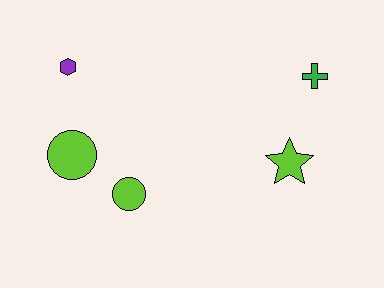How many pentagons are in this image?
There are no pentagons.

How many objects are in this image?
There are 5 objects.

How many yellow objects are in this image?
There are no yellow objects.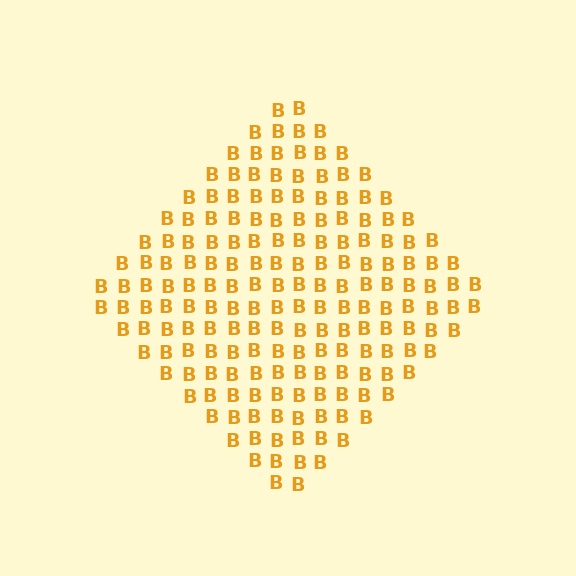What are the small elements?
The small elements are letter B's.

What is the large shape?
The large shape is a diamond.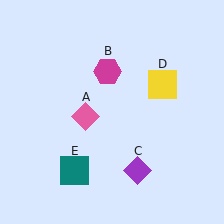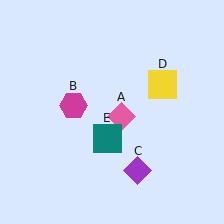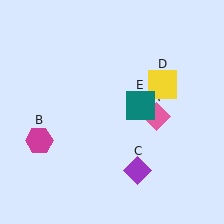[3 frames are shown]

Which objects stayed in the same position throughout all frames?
Purple diamond (object C) and yellow square (object D) remained stationary.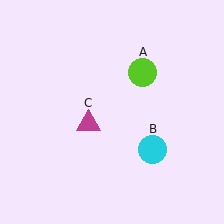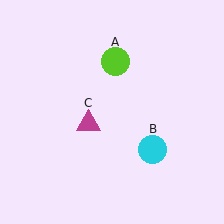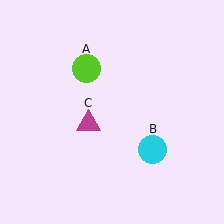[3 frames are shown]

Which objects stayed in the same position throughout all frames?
Cyan circle (object B) and magenta triangle (object C) remained stationary.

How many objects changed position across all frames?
1 object changed position: lime circle (object A).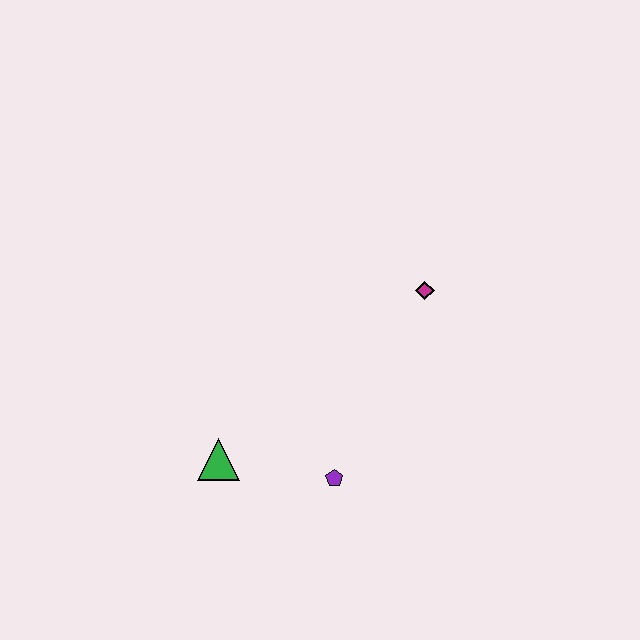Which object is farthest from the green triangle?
The magenta diamond is farthest from the green triangle.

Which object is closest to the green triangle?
The purple pentagon is closest to the green triangle.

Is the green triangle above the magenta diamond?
No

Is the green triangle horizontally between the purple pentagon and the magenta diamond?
No